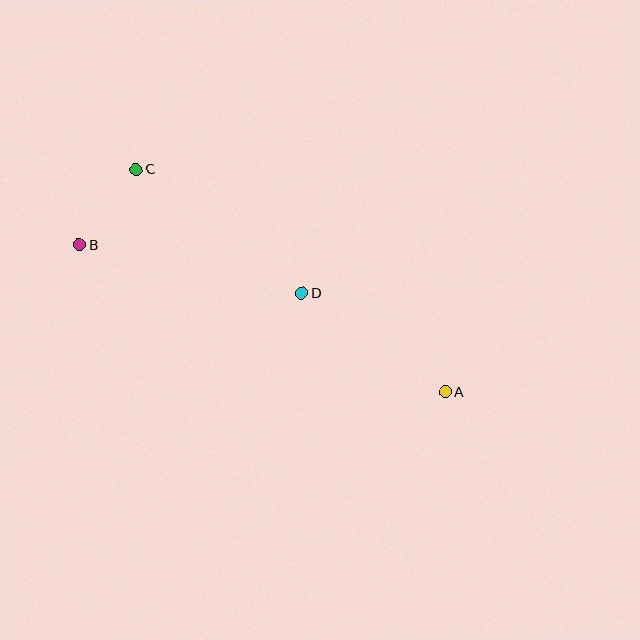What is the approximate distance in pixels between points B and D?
The distance between B and D is approximately 228 pixels.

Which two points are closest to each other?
Points B and C are closest to each other.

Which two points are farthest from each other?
Points A and B are farthest from each other.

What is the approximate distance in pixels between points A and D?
The distance between A and D is approximately 174 pixels.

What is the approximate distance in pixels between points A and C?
The distance between A and C is approximately 381 pixels.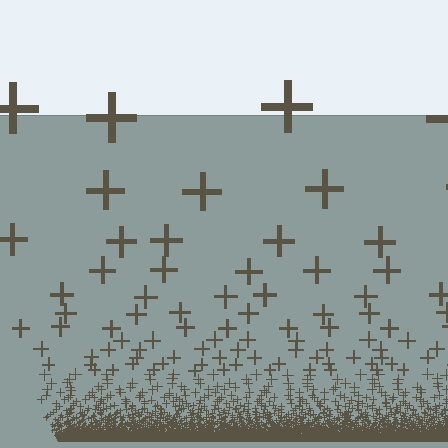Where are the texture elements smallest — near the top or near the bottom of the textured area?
Near the bottom.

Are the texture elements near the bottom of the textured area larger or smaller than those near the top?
Smaller. The gradient is inverted — elements near the bottom are smaller and denser.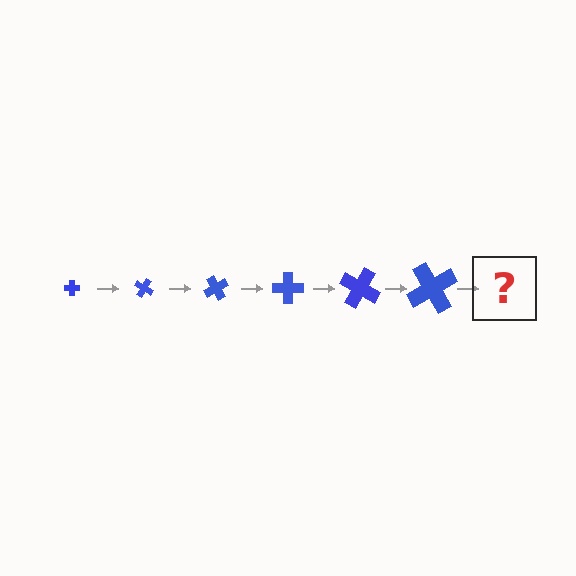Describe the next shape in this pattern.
It should be a cross, larger than the previous one and rotated 180 degrees from the start.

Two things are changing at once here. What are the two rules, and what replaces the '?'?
The two rules are that the cross grows larger each step and it rotates 30 degrees each step. The '?' should be a cross, larger than the previous one and rotated 180 degrees from the start.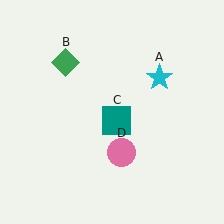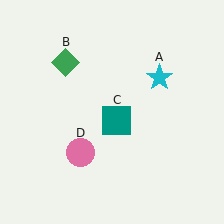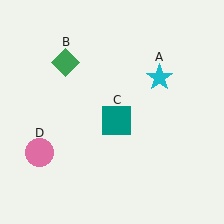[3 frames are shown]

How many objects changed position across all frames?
1 object changed position: pink circle (object D).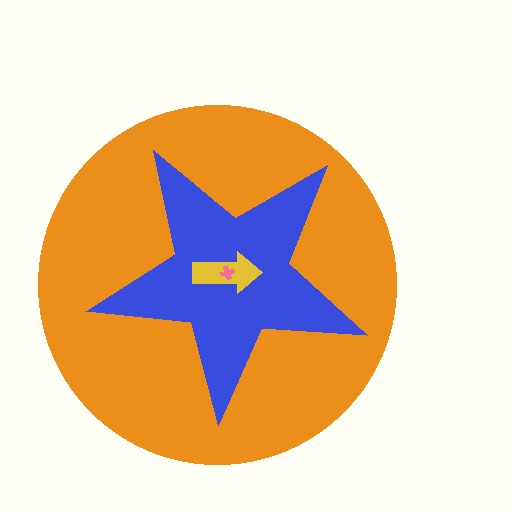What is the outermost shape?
The orange circle.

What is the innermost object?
The pink cross.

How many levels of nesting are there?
4.